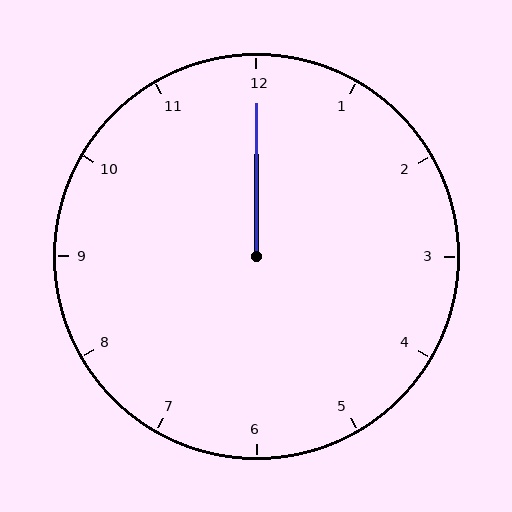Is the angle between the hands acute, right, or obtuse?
It is acute.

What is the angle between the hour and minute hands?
Approximately 0 degrees.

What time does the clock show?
12:00.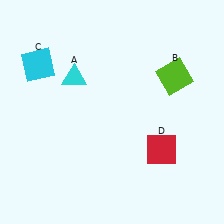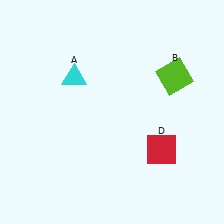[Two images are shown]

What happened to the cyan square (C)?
The cyan square (C) was removed in Image 2. It was in the top-left area of Image 1.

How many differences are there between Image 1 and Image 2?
There is 1 difference between the two images.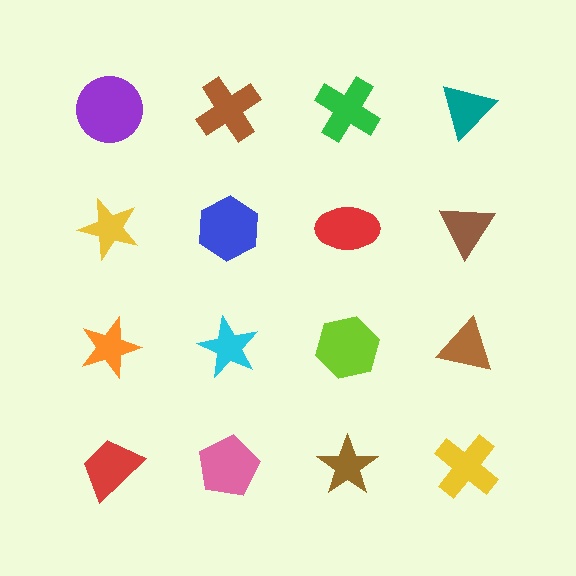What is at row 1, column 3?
A green cross.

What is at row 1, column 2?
A brown cross.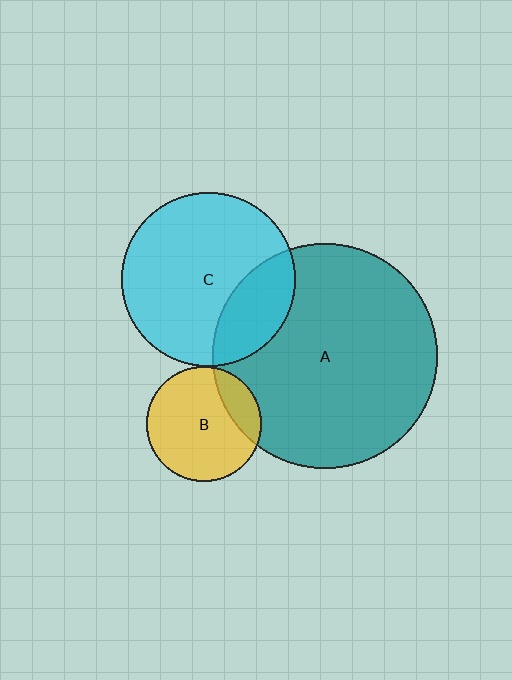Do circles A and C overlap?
Yes.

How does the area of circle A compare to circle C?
Approximately 1.7 times.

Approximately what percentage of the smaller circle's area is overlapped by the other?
Approximately 25%.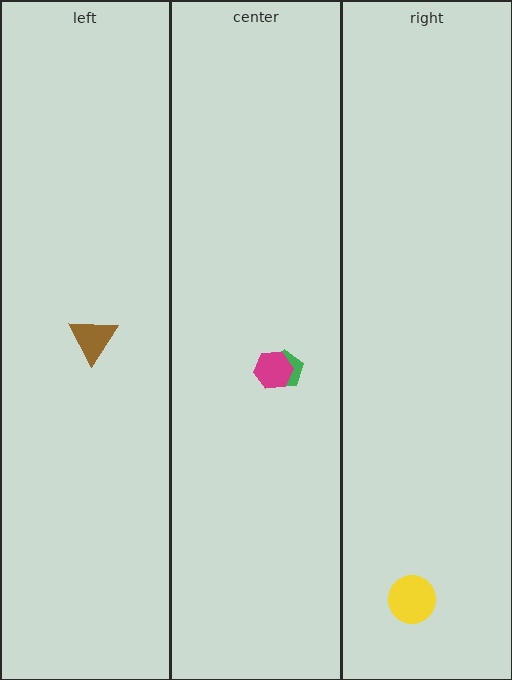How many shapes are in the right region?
1.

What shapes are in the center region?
The green pentagon, the magenta hexagon.